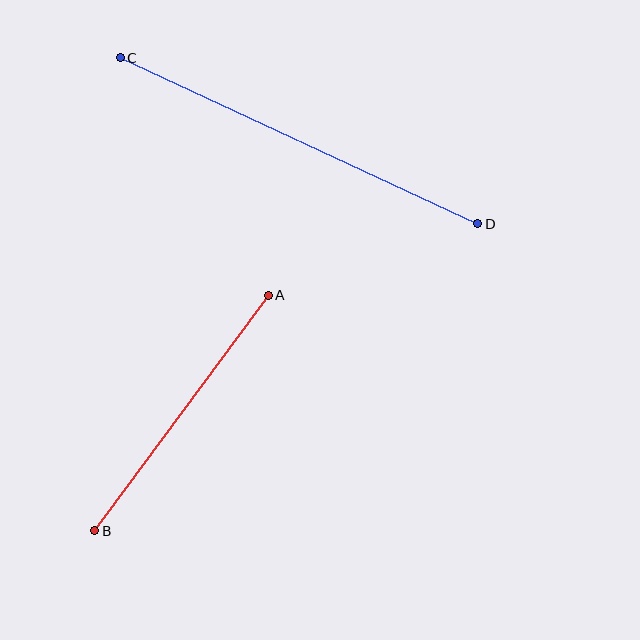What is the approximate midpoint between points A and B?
The midpoint is at approximately (182, 413) pixels.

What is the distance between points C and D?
The distance is approximately 394 pixels.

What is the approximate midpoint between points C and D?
The midpoint is at approximately (299, 141) pixels.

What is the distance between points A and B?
The distance is approximately 293 pixels.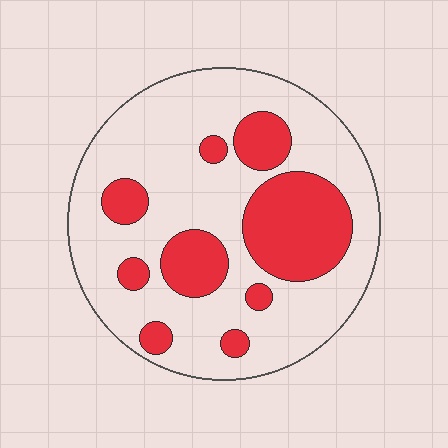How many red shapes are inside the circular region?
9.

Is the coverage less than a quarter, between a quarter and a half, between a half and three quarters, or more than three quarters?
Between a quarter and a half.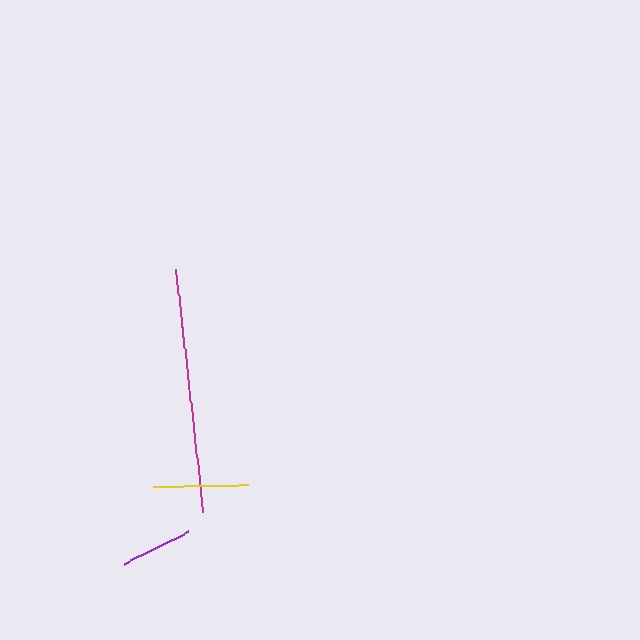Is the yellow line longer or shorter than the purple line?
The yellow line is longer than the purple line.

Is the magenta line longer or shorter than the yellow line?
The magenta line is longer than the yellow line.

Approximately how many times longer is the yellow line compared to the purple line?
The yellow line is approximately 1.4 times the length of the purple line.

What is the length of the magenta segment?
The magenta segment is approximately 245 pixels long.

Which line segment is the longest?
The magenta line is the longest at approximately 245 pixels.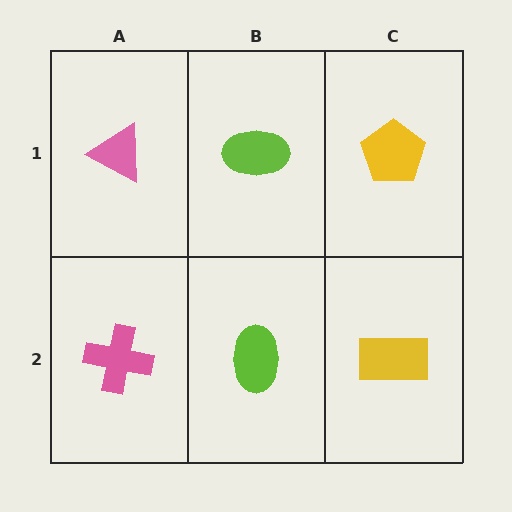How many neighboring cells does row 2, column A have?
2.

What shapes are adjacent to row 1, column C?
A yellow rectangle (row 2, column C), a lime ellipse (row 1, column B).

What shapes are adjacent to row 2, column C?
A yellow pentagon (row 1, column C), a lime ellipse (row 2, column B).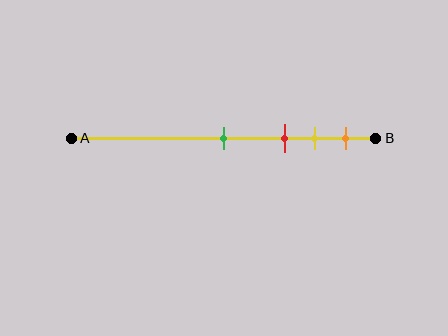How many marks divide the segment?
There are 4 marks dividing the segment.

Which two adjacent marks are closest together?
The yellow and orange marks are the closest adjacent pair.